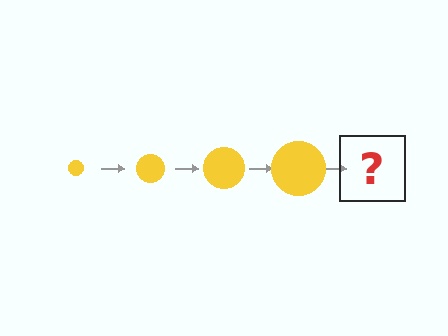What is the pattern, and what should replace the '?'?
The pattern is that the circle gets progressively larger each step. The '?' should be a yellow circle, larger than the previous one.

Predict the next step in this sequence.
The next step is a yellow circle, larger than the previous one.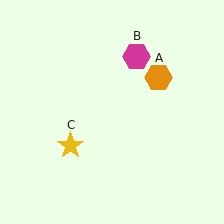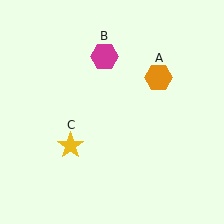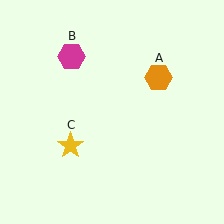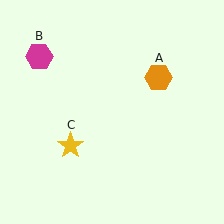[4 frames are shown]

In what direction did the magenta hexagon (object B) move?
The magenta hexagon (object B) moved left.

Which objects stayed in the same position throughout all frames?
Orange hexagon (object A) and yellow star (object C) remained stationary.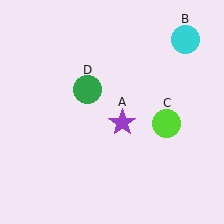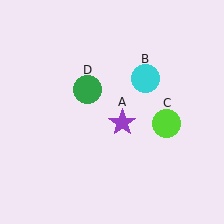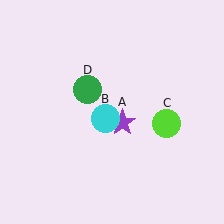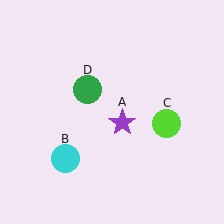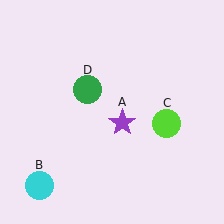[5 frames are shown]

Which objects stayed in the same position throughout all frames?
Purple star (object A) and lime circle (object C) and green circle (object D) remained stationary.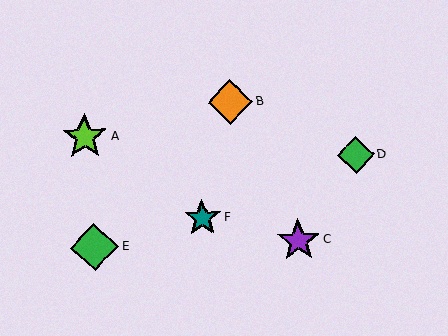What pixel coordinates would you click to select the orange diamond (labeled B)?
Click at (230, 102) to select the orange diamond B.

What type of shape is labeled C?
Shape C is a purple star.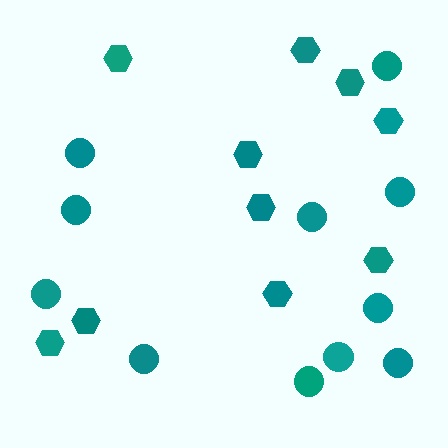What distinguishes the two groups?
There are 2 groups: one group of hexagons (10) and one group of circles (11).